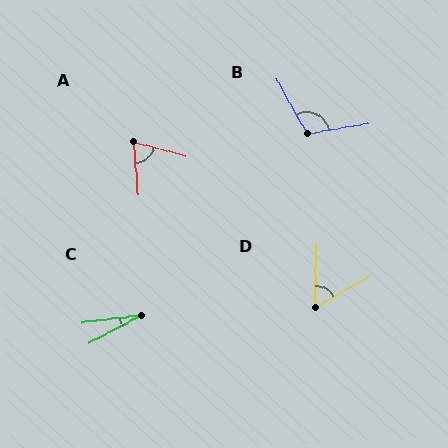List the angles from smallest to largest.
C (22°), D (58°), A (70°), B (109°).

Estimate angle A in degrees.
Approximately 70 degrees.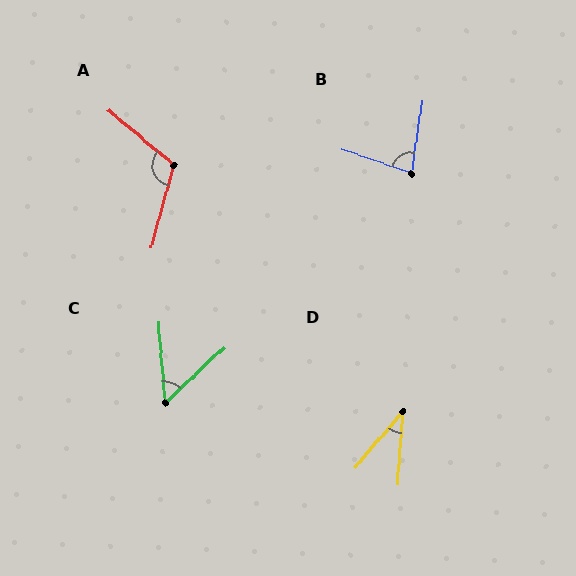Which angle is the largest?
A, at approximately 114 degrees.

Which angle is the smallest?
D, at approximately 36 degrees.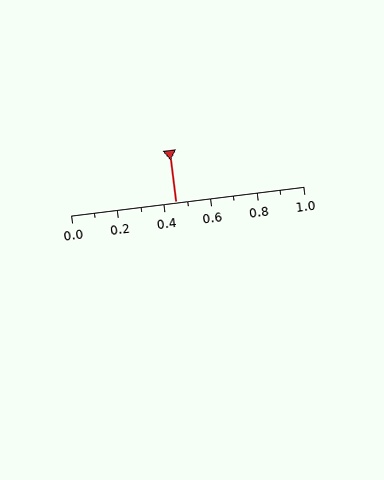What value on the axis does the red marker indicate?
The marker indicates approximately 0.45.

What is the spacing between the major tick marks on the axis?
The major ticks are spaced 0.2 apart.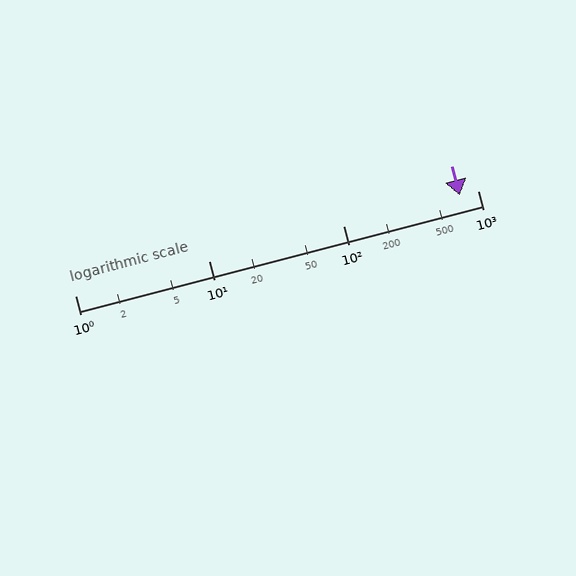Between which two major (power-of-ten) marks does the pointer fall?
The pointer is between 100 and 1000.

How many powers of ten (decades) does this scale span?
The scale spans 3 decades, from 1 to 1000.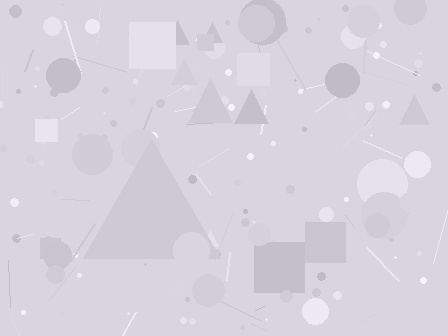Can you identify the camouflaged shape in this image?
The camouflaged shape is a triangle.